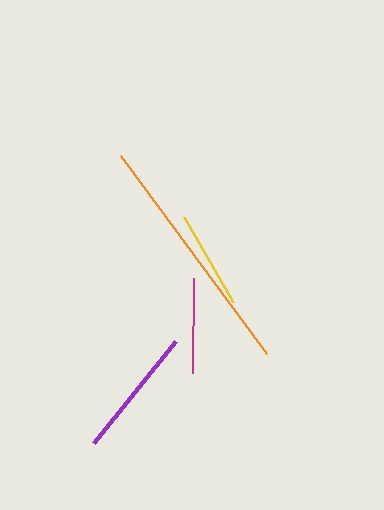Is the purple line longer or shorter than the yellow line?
The purple line is longer than the yellow line.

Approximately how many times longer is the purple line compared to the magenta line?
The purple line is approximately 1.4 times the length of the magenta line.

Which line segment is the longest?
The orange line is the longest at approximately 246 pixels.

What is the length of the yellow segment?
The yellow segment is approximately 98 pixels long.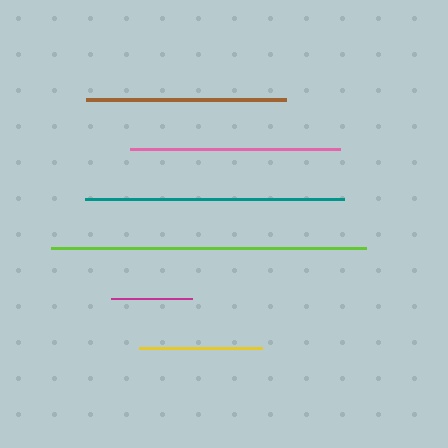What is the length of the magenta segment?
The magenta segment is approximately 81 pixels long.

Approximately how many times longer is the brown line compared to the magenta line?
The brown line is approximately 2.5 times the length of the magenta line.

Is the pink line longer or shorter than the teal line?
The teal line is longer than the pink line.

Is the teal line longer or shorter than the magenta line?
The teal line is longer than the magenta line.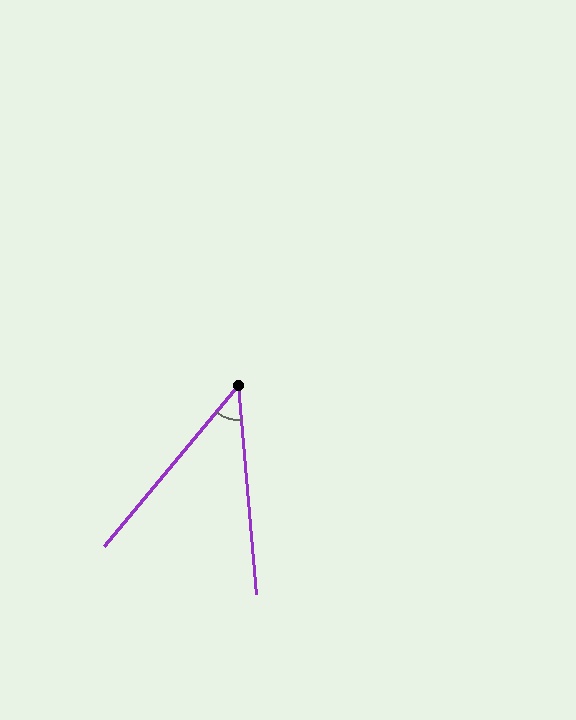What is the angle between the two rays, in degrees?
Approximately 45 degrees.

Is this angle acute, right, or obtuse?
It is acute.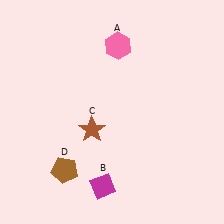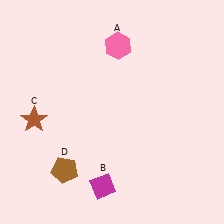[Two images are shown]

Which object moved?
The brown star (C) moved left.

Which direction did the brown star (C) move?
The brown star (C) moved left.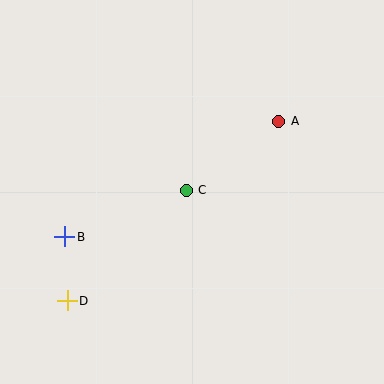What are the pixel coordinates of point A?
Point A is at (279, 121).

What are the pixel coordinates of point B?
Point B is at (65, 237).